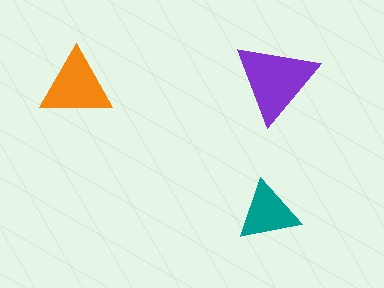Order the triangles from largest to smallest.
the purple one, the orange one, the teal one.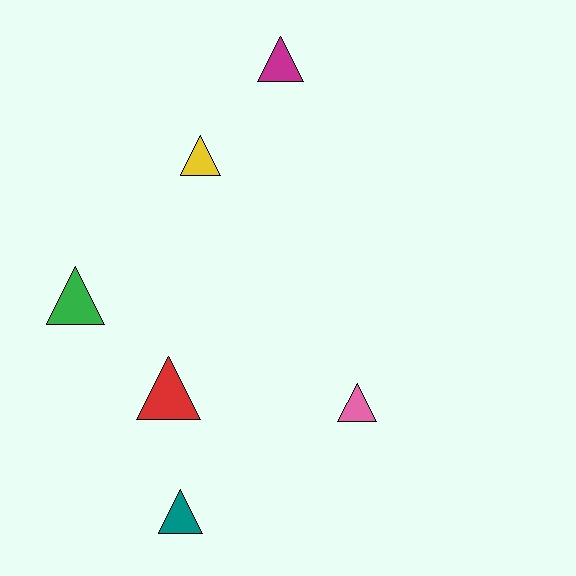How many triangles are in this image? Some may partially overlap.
There are 6 triangles.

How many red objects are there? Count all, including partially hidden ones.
There is 1 red object.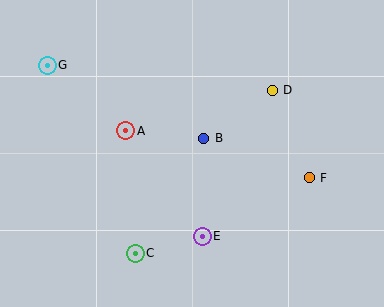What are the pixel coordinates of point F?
Point F is at (309, 178).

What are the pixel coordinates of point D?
Point D is at (272, 90).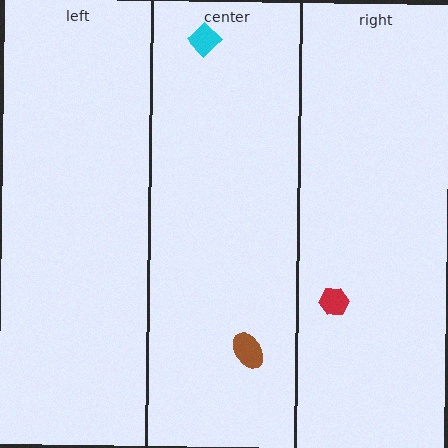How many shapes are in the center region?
2.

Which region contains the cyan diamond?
The center region.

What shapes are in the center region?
The brown ellipse, the cyan diamond.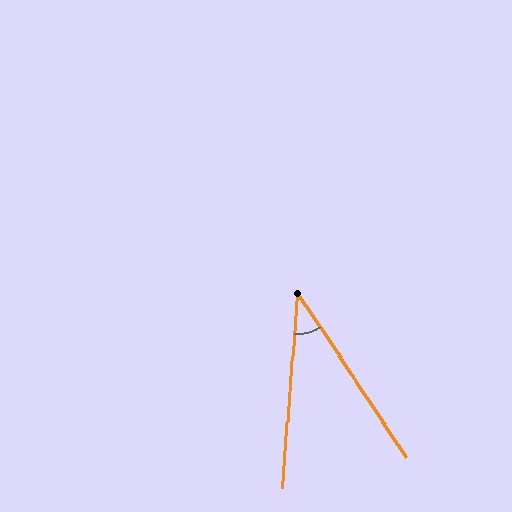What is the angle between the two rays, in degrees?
Approximately 38 degrees.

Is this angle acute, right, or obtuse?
It is acute.